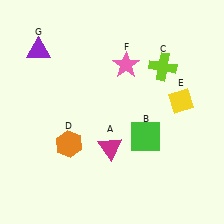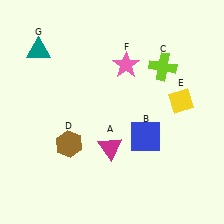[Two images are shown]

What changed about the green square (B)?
In Image 1, B is green. In Image 2, it changed to blue.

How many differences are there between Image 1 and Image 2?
There are 3 differences between the two images.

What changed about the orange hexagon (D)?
In Image 1, D is orange. In Image 2, it changed to brown.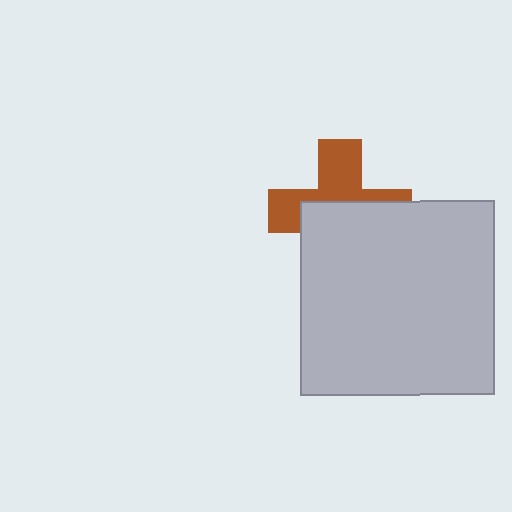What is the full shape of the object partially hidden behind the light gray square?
The partially hidden object is a brown cross.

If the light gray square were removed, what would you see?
You would see the complete brown cross.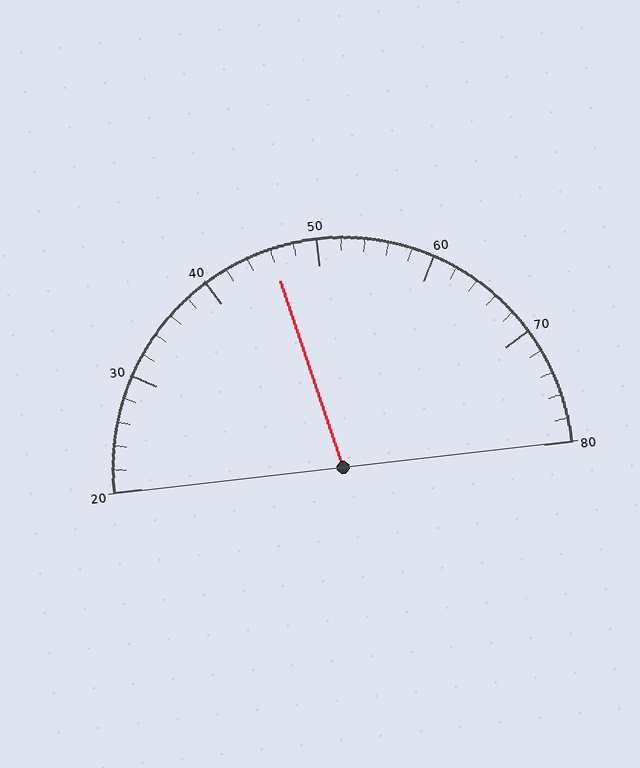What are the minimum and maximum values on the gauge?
The gauge ranges from 20 to 80.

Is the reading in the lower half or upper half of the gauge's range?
The reading is in the lower half of the range (20 to 80).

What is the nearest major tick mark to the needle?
The nearest major tick mark is 50.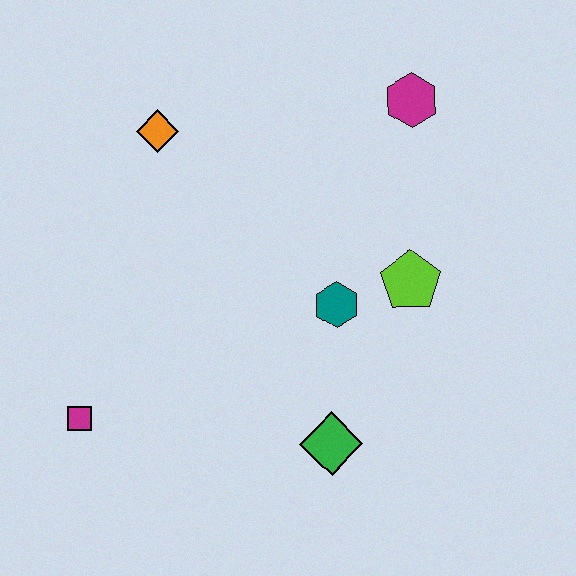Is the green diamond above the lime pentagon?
No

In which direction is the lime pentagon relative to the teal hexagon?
The lime pentagon is to the right of the teal hexagon.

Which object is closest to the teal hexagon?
The lime pentagon is closest to the teal hexagon.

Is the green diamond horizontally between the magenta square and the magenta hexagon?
Yes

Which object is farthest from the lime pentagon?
The magenta square is farthest from the lime pentagon.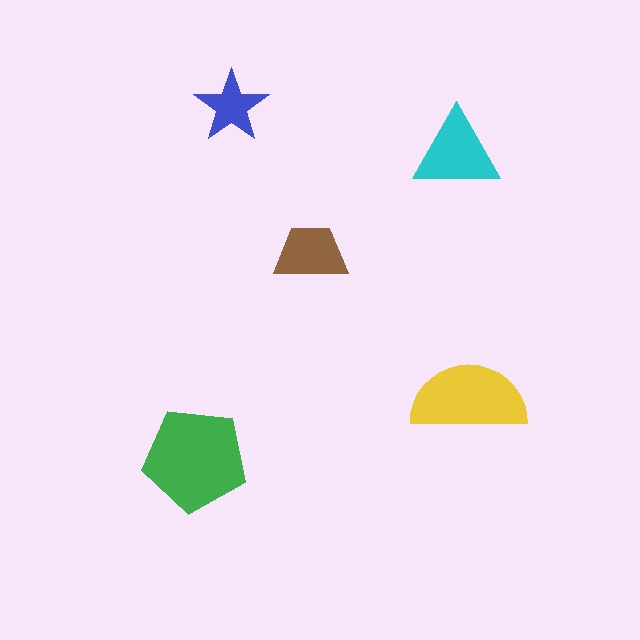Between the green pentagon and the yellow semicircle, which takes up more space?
The green pentagon.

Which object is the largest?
The green pentagon.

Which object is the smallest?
The blue star.